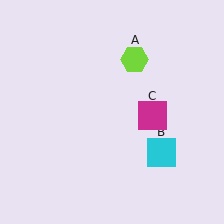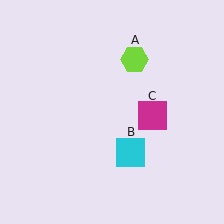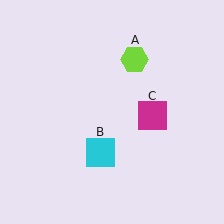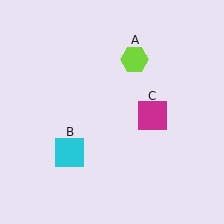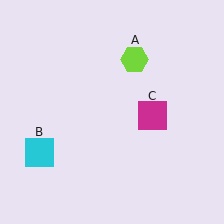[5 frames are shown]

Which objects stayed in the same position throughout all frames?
Lime hexagon (object A) and magenta square (object C) remained stationary.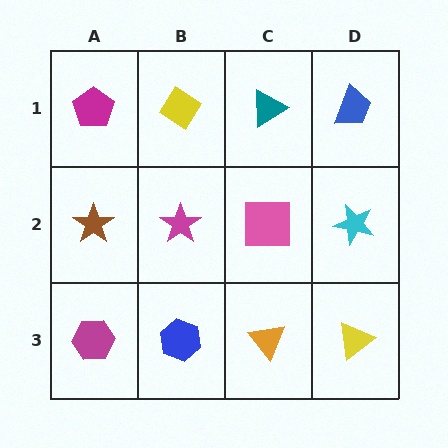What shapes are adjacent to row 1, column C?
A pink square (row 2, column C), a yellow diamond (row 1, column B), a blue trapezoid (row 1, column D).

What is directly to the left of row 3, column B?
A magenta hexagon.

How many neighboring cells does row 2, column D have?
3.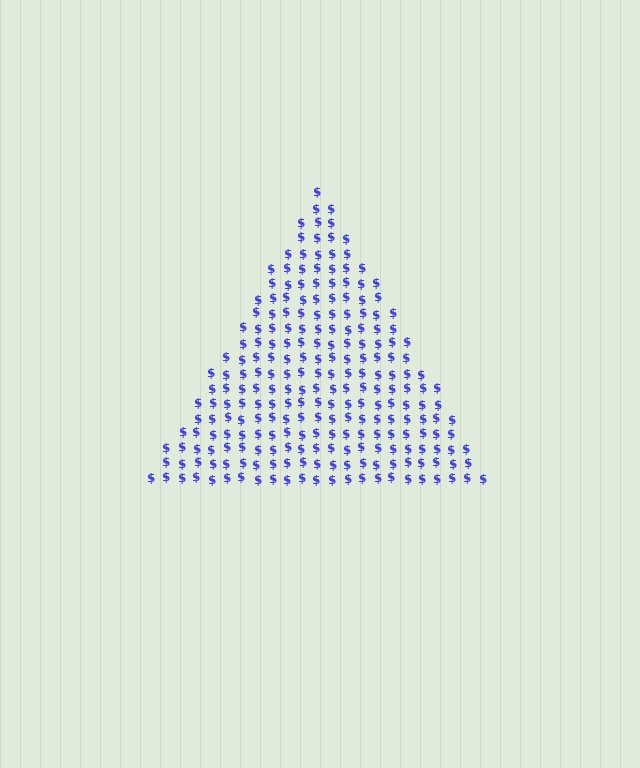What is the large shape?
The large shape is a triangle.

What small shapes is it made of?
It is made of small dollar signs.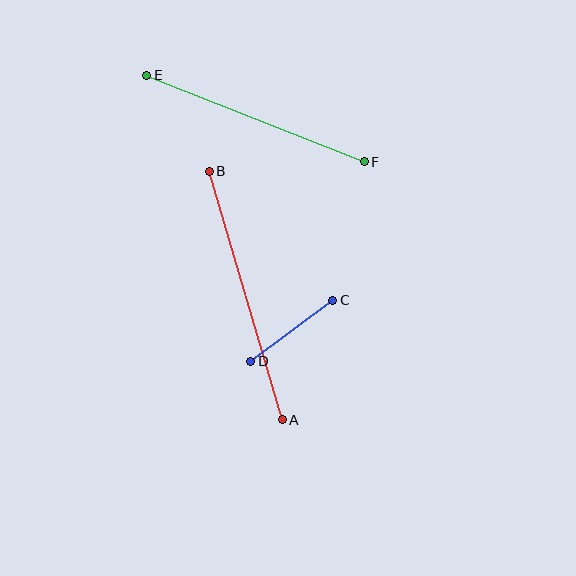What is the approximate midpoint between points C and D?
The midpoint is at approximately (292, 331) pixels.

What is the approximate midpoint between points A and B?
The midpoint is at approximately (246, 295) pixels.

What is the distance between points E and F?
The distance is approximately 234 pixels.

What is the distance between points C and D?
The distance is approximately 102 pixels.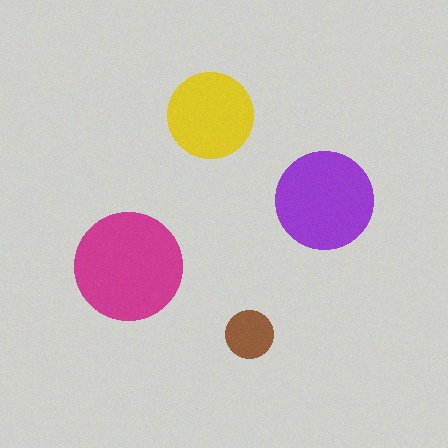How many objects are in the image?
There are 4 objects in the image.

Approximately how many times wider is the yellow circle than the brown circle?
About 2 times wider.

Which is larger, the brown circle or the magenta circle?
The magenta one.